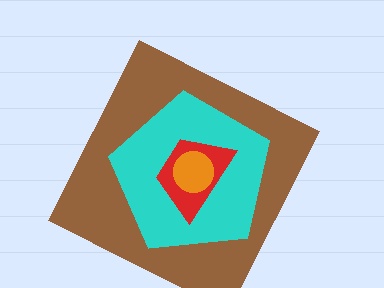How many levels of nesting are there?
4.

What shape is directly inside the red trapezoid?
The orange circle.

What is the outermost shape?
The brown square.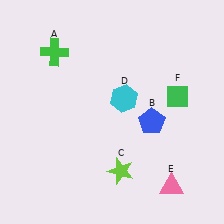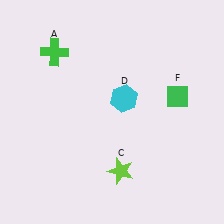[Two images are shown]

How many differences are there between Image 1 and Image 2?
There are 2 differences between the two images.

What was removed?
The blue pentagon (B), the pink triangle (E) were removed in Image 2.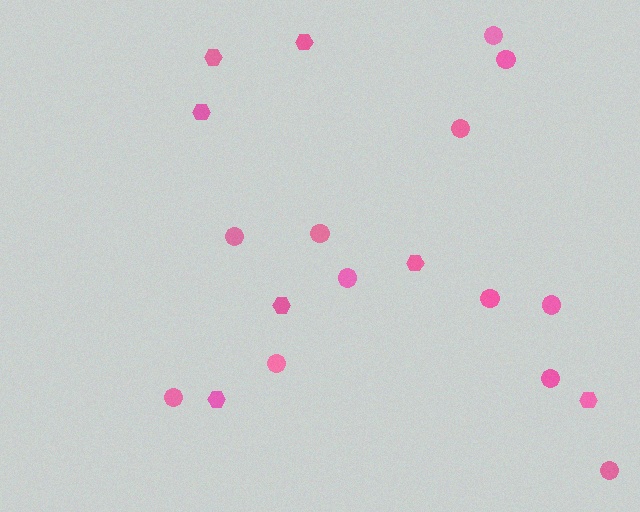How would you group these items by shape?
There are 2 groups: one group of circles (12) and one group of hexagons (7).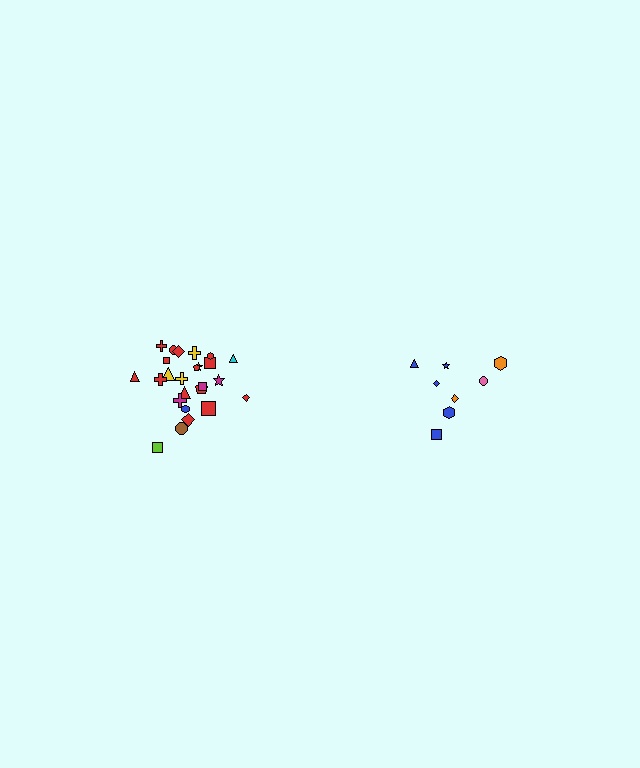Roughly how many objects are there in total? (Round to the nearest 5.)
Roughly 35 objects in total.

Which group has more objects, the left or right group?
The left group.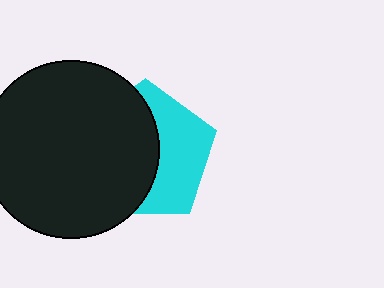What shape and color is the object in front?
The object in front is a black circle.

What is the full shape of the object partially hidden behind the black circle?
The partially hidden object is a cyan pentagon.